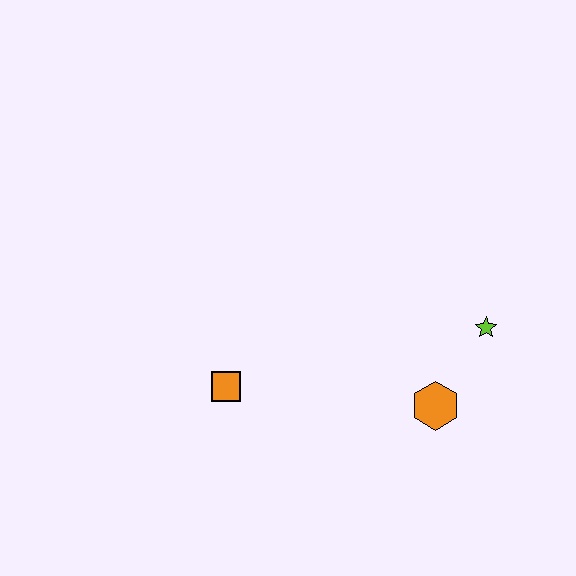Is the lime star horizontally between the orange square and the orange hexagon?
No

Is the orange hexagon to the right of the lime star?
No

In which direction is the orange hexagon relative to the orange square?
The orange hexagon is to the right of the orange square.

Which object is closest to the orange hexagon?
The lime star is closest to the orange hexagon.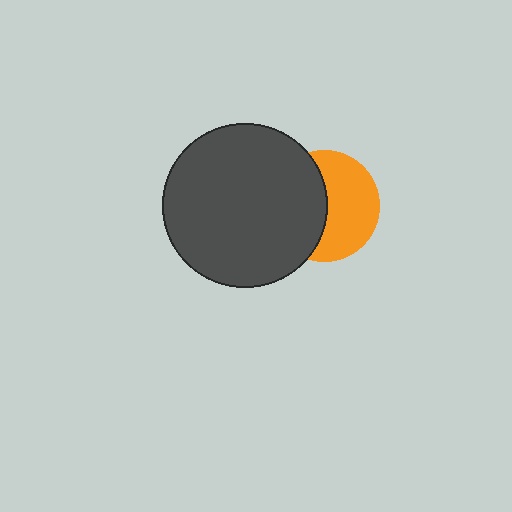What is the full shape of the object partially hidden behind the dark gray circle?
The partially hidden object is an orange circle.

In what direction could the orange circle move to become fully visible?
The orange circle could move right. That would shift it out from behind the dark gray circle entirely.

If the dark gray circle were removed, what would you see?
You would see the complete orange circle.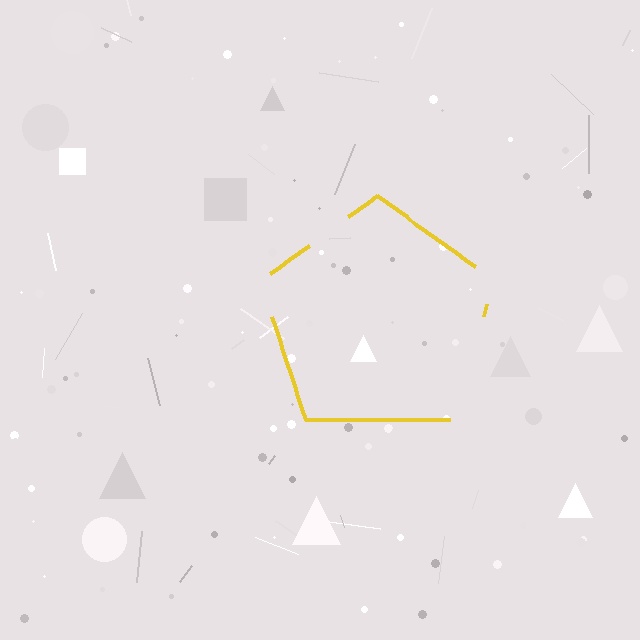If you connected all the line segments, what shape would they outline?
They would outline a pentagon.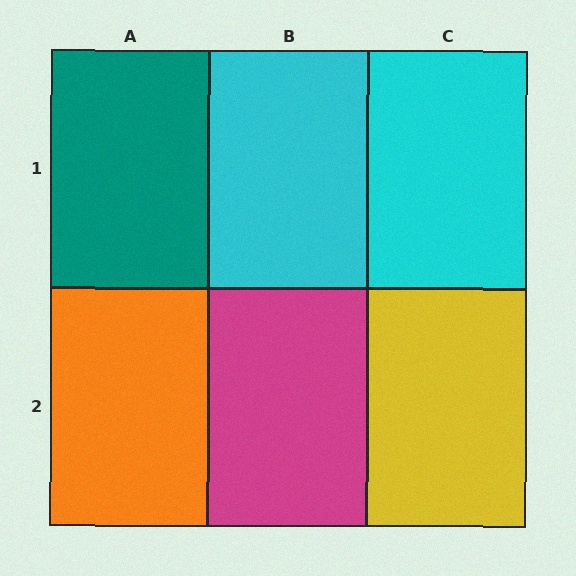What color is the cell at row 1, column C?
Cyan.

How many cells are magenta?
1 cell is magenta.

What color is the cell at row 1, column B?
Cyan.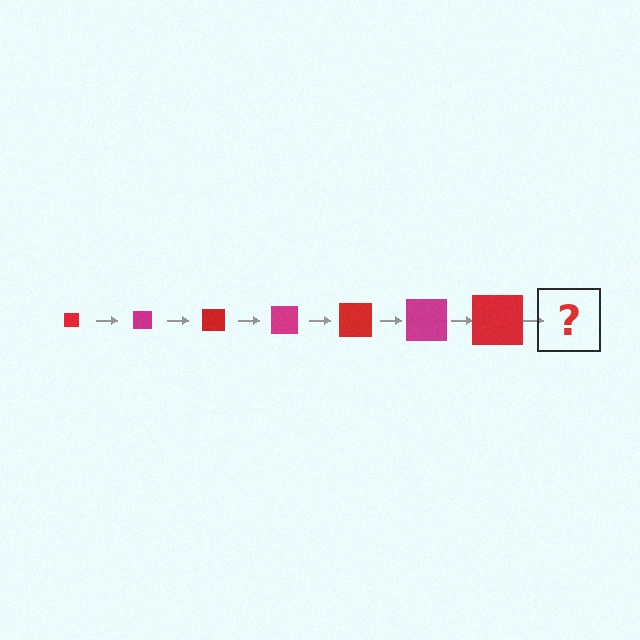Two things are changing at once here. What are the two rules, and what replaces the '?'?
The two rules are that the square grows larger each step and the color cycles through red and magenta. The '?' should be a magenta square, larger than the previous one.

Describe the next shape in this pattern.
It should be a magenta square, larger than the previous one.